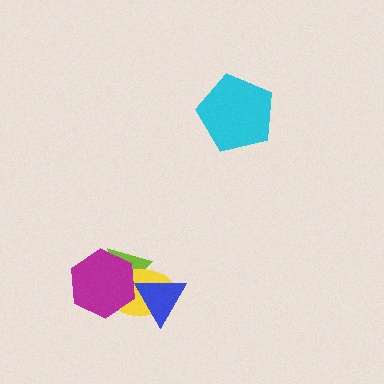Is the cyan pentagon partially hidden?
No, no other shape covers it.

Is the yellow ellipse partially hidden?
Yes, it is partially covered by another shape.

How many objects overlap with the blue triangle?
2 objects overlap with the blue triangle.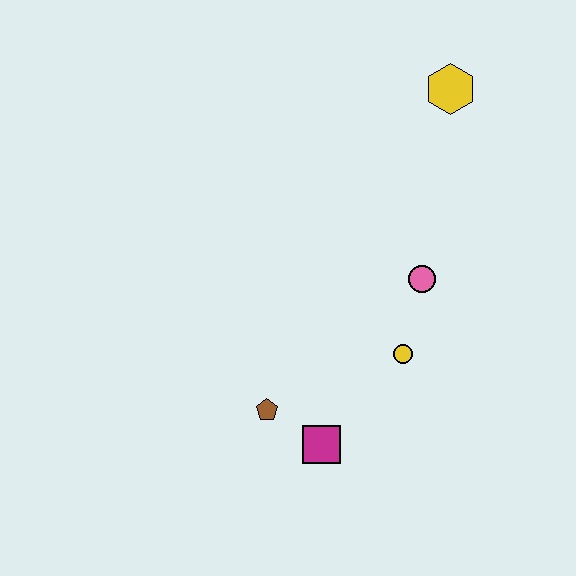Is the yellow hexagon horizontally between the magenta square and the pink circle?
No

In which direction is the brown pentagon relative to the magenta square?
The brown pentagon is to the left of the magenta square.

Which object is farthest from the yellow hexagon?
The magenta square is farthest from the yellow hexagon.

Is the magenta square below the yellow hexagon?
Yes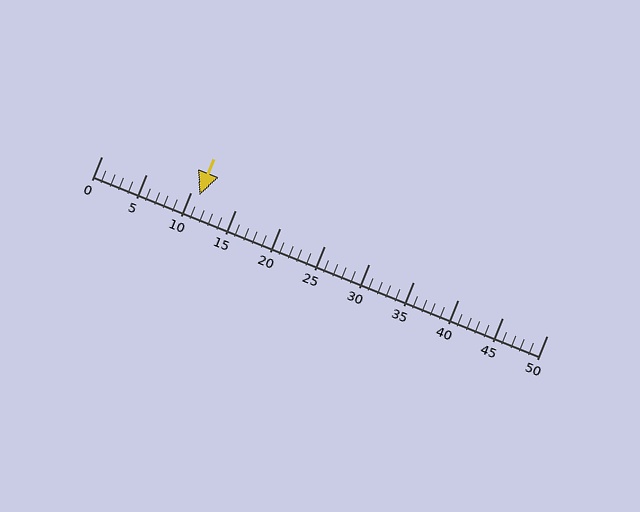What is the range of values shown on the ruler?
The ruler shows values from 0 to 50.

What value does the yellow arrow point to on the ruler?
The yellow arrow points to approximately 11.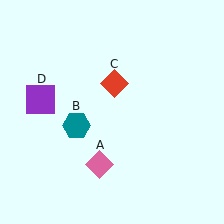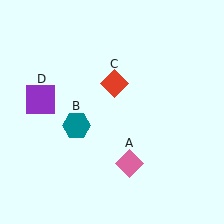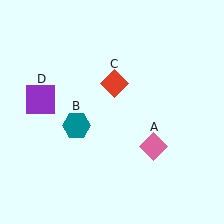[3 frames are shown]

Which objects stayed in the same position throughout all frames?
Teal hexagon (object B) and red diamond (object C) and purple square (object D) remained stationary.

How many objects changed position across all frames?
1 object changed position: pink diamond (object A).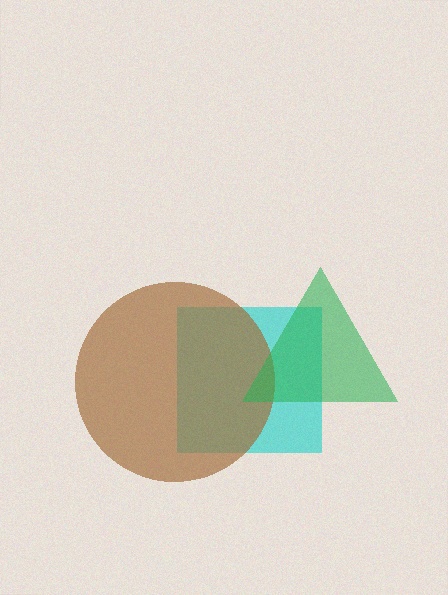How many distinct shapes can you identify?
There are 3 distinct shapes: a cyan square, a brown circle, a green triangle.